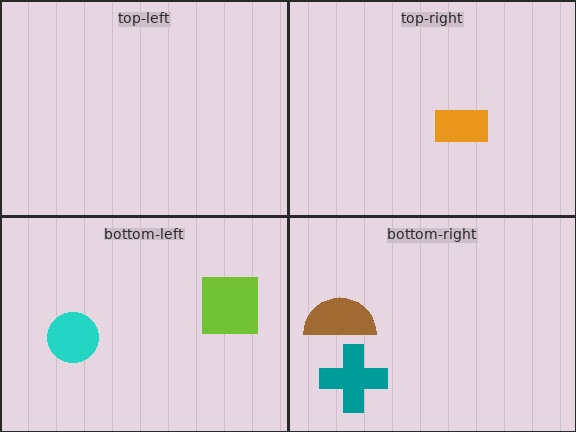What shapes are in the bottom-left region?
The lime square, the cyan circle.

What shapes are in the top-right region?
The orange rectangle.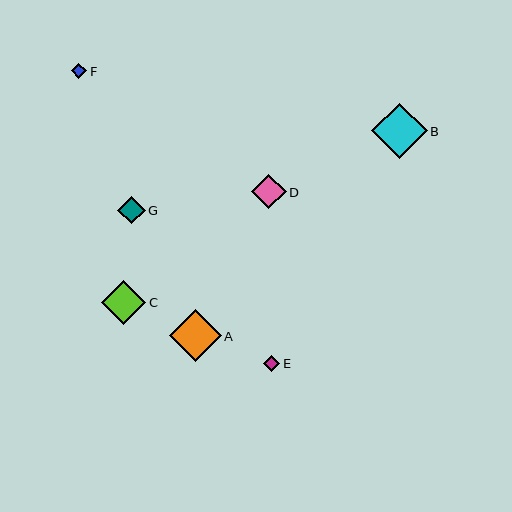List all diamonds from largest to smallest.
From largest to smallest: B, A, C, D, G, E, F.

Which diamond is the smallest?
Diamond F is the smallest with a size of approximately 15 pixels.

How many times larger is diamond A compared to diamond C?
Diamond A is approximately 1.2 times the size of diamond C.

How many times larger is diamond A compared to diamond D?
Diamond A is approximately 1.5 times the size of diamond D.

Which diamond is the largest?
Diamond B is the largest with a size of approximately 56 pixels.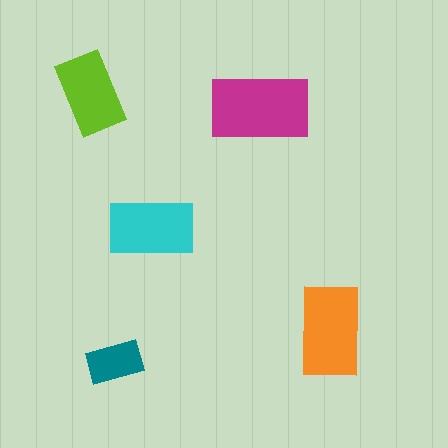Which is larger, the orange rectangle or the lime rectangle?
The orange one.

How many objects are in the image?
There are 5 objects in the image.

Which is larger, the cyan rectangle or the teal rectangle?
The cyan one.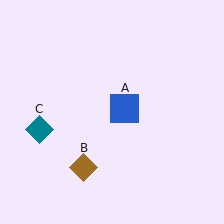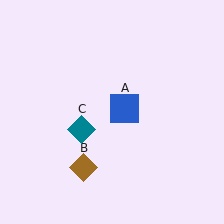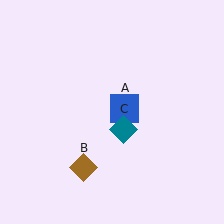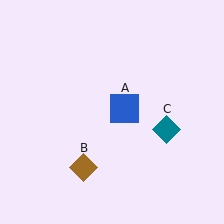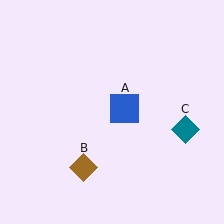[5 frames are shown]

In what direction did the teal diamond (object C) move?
The teal diamond (object C) moved right.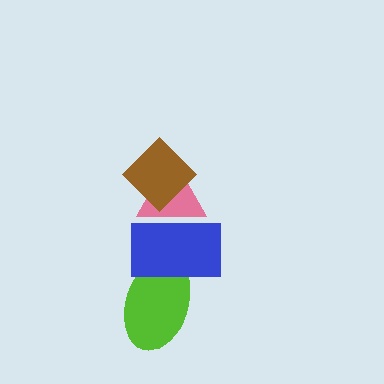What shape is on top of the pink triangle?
The brown diamond is on top of the pink triangle.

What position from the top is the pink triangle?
The pink triangle is 2nd from the top.